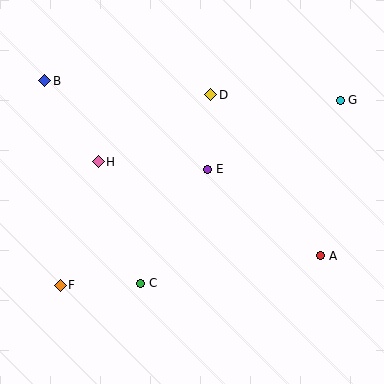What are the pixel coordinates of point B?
Point B is at (45, 81).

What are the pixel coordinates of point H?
Point H is at (98, 162).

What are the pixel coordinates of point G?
Point G is at (340, 100).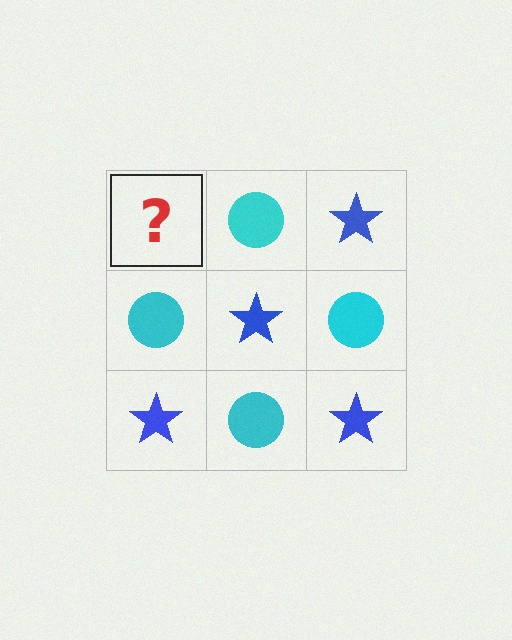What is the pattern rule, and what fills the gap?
The rule is that it alternates blue star and cyan circle in a checkerboard pattern. The gap should be filled with a blue star.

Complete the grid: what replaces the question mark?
The question mark should be replaced with a blue star.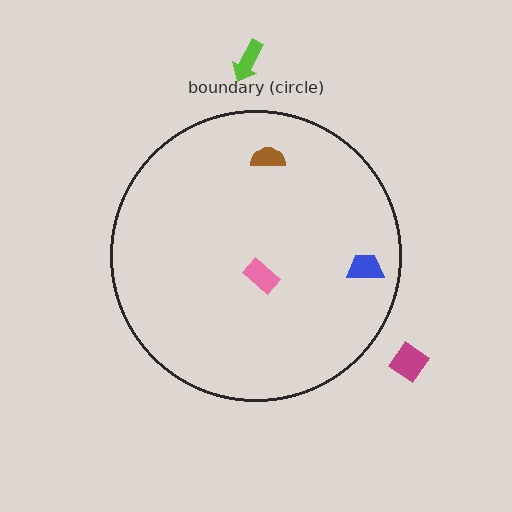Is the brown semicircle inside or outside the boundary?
Inside.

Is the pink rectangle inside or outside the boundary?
Inside.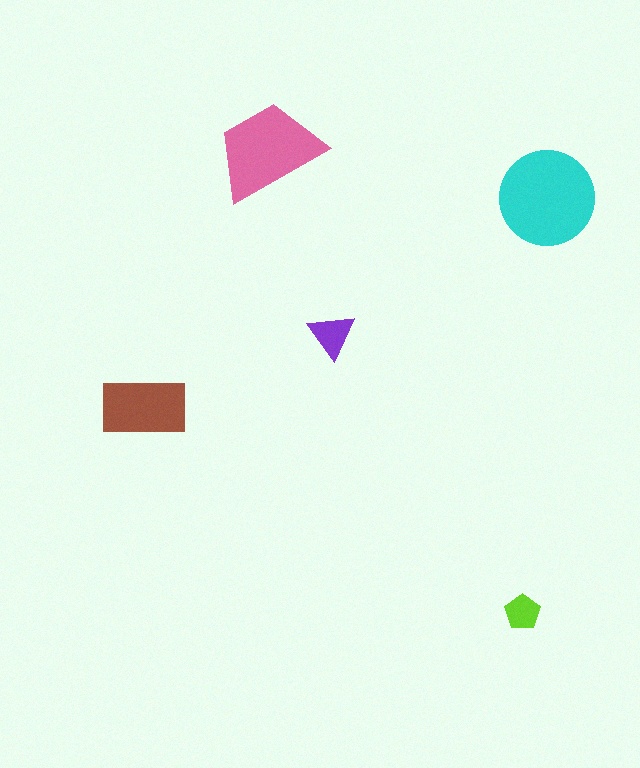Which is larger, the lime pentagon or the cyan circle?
The cyan circle.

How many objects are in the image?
There are 5 objects in the image.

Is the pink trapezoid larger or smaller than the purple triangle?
Larger.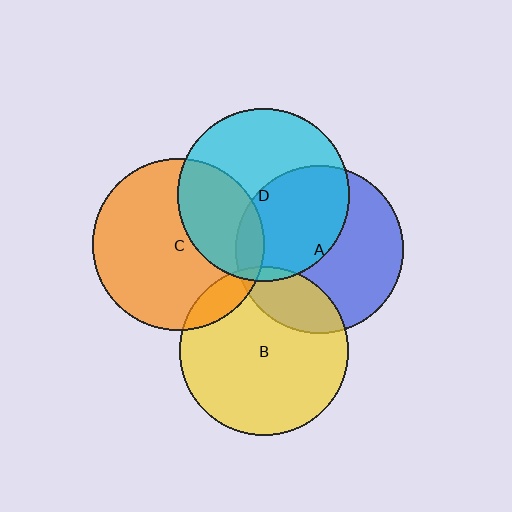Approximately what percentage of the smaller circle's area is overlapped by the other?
Approximately 20%.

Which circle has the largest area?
Circle D (cyan).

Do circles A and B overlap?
Yes.